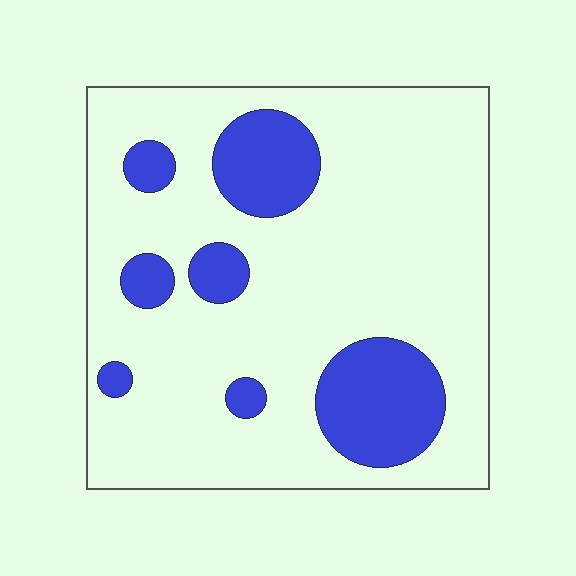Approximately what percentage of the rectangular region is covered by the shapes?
Approximately 20%.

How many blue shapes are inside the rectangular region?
7.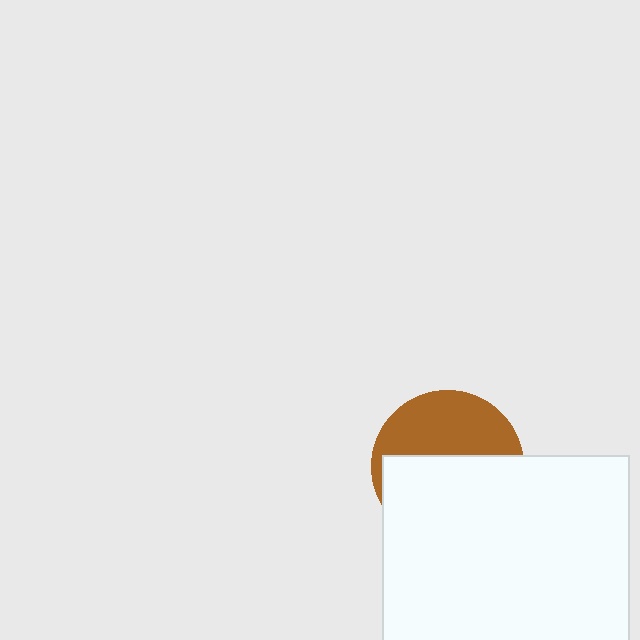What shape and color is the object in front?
The object in front is a white rectangle.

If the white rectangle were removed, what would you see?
You would see the complete brown circle.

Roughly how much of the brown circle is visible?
A small part of it is visible (roughly 43%).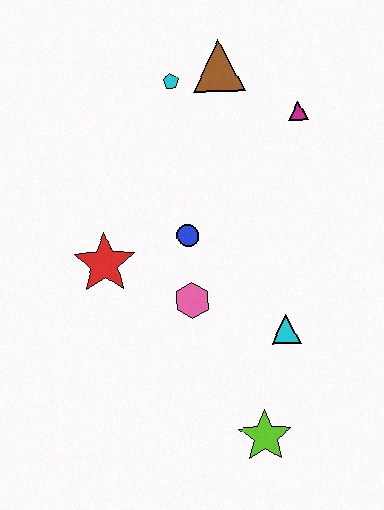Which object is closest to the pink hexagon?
The blue circle is closest to the pink hexagon.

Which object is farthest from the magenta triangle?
The lime star is farthest from the magenta triangle.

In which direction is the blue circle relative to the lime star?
The blue circle is above the lime star.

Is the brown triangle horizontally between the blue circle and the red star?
No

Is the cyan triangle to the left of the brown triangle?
No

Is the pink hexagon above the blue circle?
No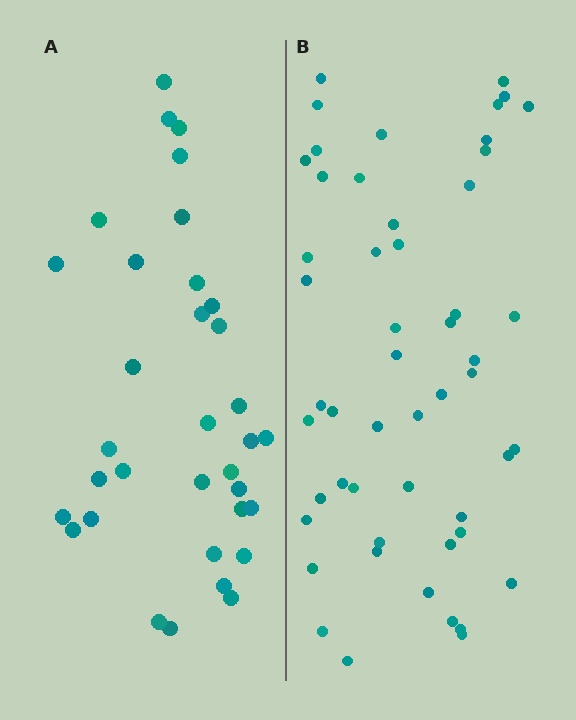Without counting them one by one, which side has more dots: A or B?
Region B (the right region) has more dots.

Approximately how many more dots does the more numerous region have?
Region B has approximately 20 more dots than region A.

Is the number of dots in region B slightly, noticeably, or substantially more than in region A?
Region B has substantially more. The ratio is roughly 1.5 to 1.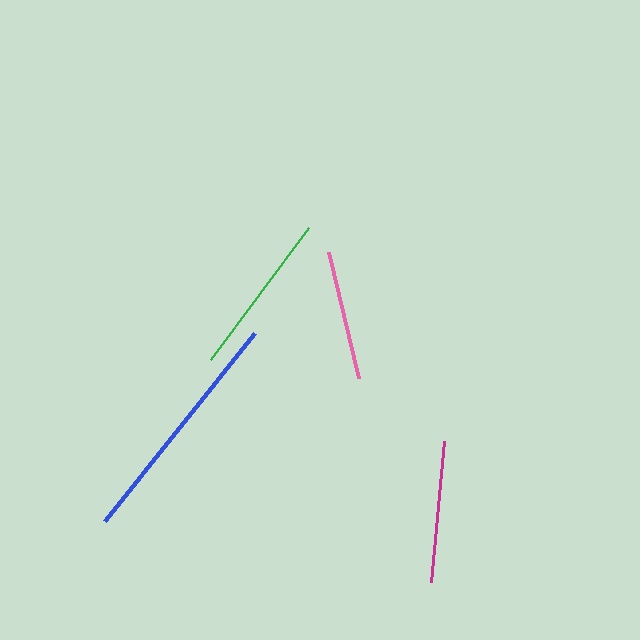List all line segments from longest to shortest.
From longest to shortest: blue, green, magenta, pink.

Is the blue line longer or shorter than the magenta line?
The blue line is longer than the magenta line.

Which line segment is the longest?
The blue line is the longest at approximately 240 pixels.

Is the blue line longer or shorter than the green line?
The blue line is longer than the green line.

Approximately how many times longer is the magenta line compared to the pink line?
The magenta line is approximately 1.1 times the length of the pink line.